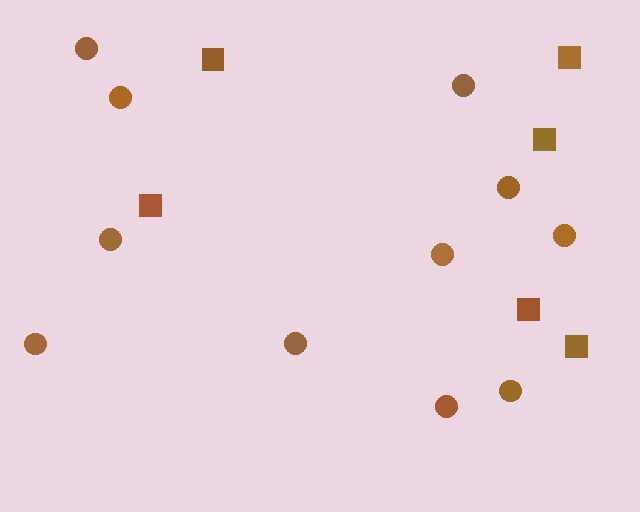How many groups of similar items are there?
There are 2 groups: one group of circles (11) and one group of squares (6).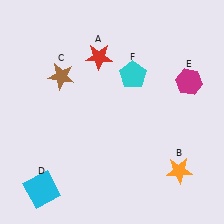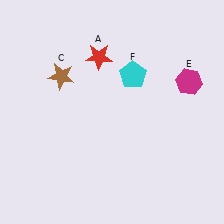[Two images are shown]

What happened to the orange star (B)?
The orange star (B) was removed in Image 2. It was in the bottom-right area of Image 1.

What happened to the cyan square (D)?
The cyan square (D) was removed in Image 2. It was in the bottom-left area of Image 1.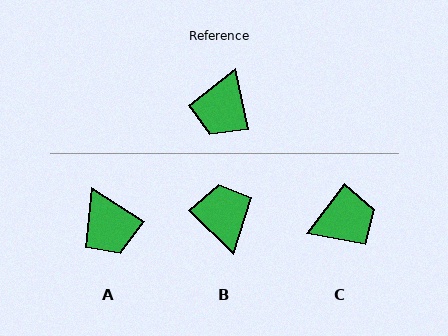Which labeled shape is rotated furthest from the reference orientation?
B, about 147 degrees away.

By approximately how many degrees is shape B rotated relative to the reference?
Approximately 147 degrees clockwise.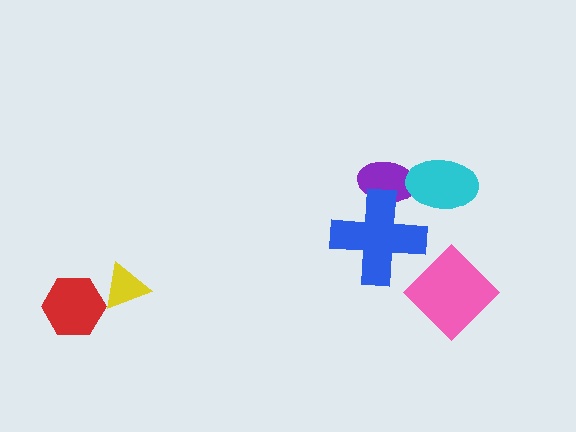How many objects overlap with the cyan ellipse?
1 object overlaps with the cyan ellipse.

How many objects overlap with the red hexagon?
0 objects overlap with the red hexagon.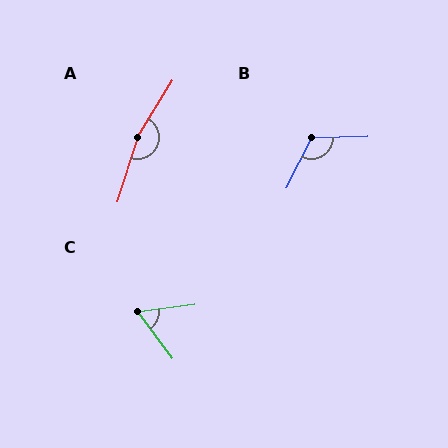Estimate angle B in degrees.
Approximately 118 degrees.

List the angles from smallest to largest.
C (61°), B (118°), A (165°).